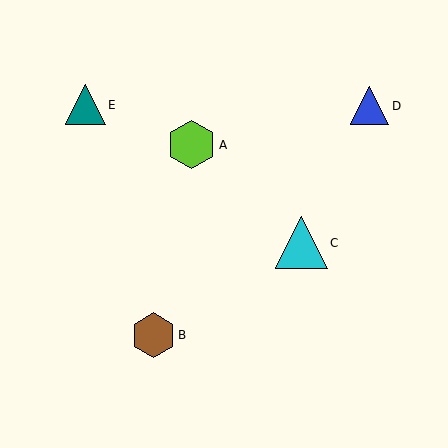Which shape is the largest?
The cyan triangle (labeled C) is the largest.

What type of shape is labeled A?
Shape A is a lime hexagon.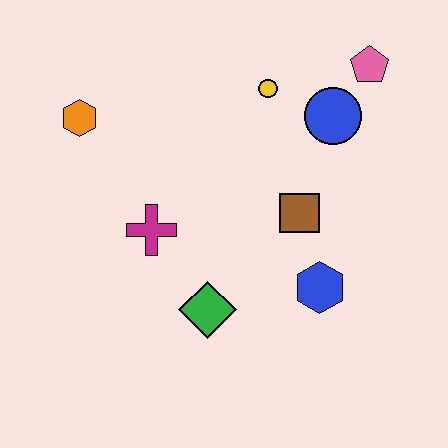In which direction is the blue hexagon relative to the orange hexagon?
The blue hexagon is to the right of the orange hexagon.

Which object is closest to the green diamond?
The magenta cross is closest to the green diamond.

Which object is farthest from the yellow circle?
The green diamond is farthest from the yellow circle.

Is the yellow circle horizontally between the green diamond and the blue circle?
Yes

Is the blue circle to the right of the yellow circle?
Yes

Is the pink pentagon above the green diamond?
Yes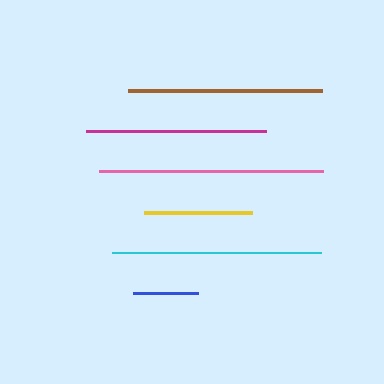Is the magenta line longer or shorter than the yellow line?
The magenta line is longer than the yellow line.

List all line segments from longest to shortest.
From longest to shortest: pink, cyan, brown, magenta, yellow, blue.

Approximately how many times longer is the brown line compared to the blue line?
The brown line is approximately 3.0 times the length of the blue line.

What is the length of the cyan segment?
The cyan segment is approximately 209 pixels long.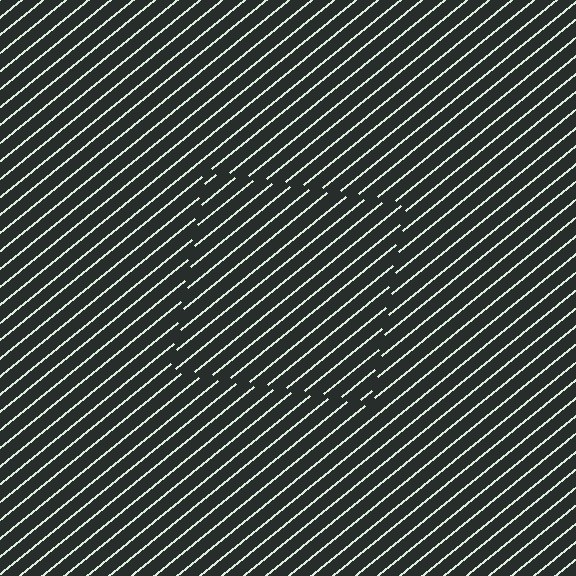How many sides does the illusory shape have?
4 sides — the line-ends trace a square.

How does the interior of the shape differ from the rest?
The interior of the shape contains the same grating, shifted by half a period — the contour is defined by the phase discontinuity where line-ends from the inner and outer gratings abut.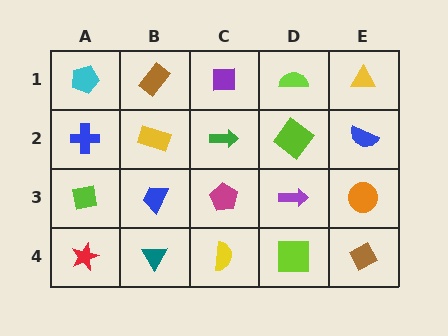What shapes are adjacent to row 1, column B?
A yellow rectangle (row 2, column B), a cyan pentagon (row 1, column A), a purple square (row 1, column C).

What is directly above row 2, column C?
A purple square.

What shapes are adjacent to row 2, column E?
A yellow triangle (row 1, column E), an orange circle (row 3, column E), a lime diamond (row 2, column D).